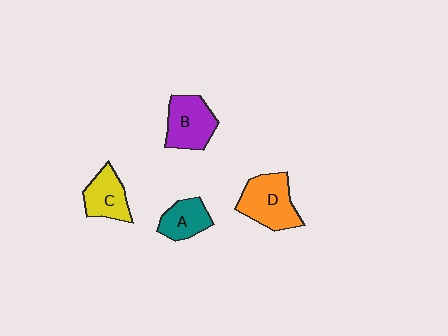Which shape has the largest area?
Shape D (orange).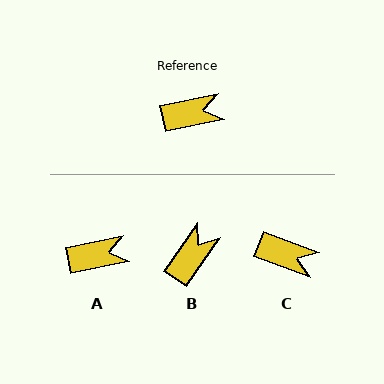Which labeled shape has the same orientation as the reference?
A.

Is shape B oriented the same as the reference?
No, it is off by about 44 degrees.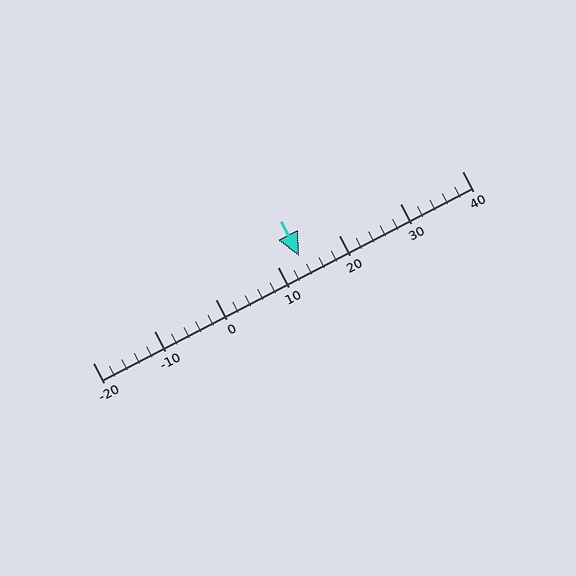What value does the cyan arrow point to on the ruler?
The cyan arrow points to approximately 14.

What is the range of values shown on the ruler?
The ruler shows values from -20 to 40.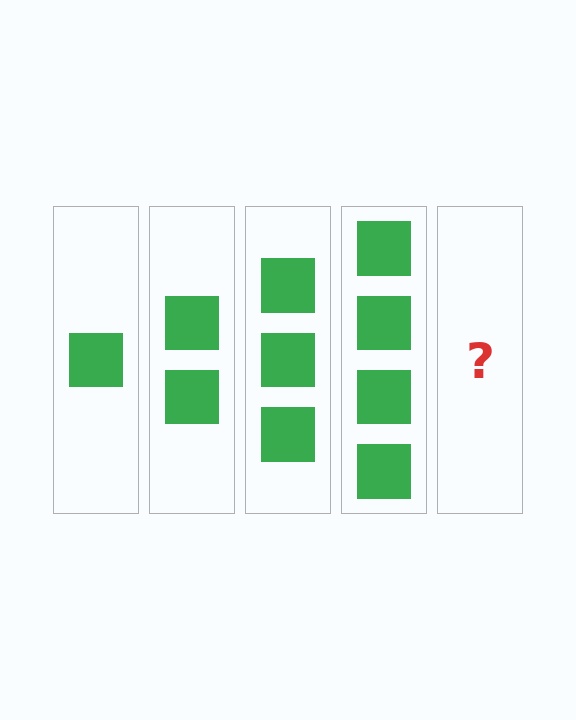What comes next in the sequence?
The next element should be 5 squares.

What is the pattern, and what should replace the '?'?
The pattern is that each step adds one more square. The '?' should be 5 squares.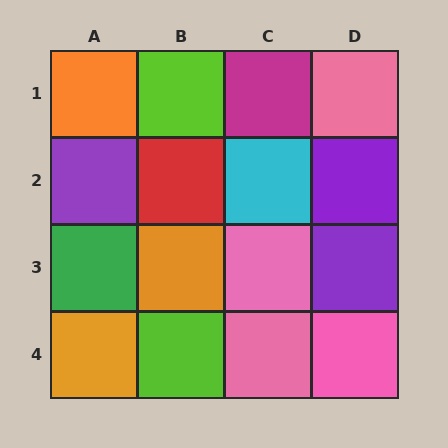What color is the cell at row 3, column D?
Purple.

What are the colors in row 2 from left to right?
Purple, red, cyan, purple.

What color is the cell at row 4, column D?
Pink.